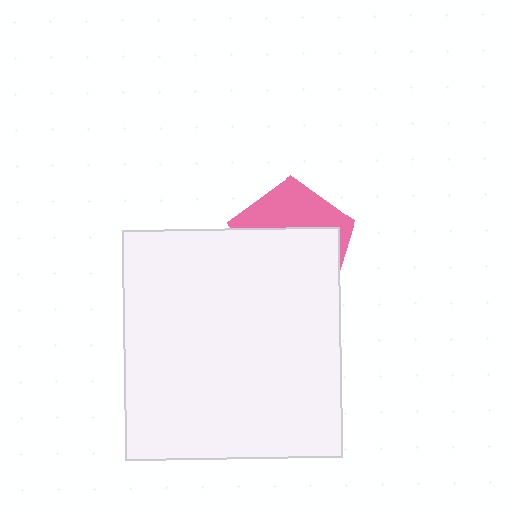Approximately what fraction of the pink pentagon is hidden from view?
Roughly 63% of the pink pentagon is hidden behind the white rectangle.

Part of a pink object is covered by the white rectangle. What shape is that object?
It is a pentagon.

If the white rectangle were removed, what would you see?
You would see the complete pink pentagon.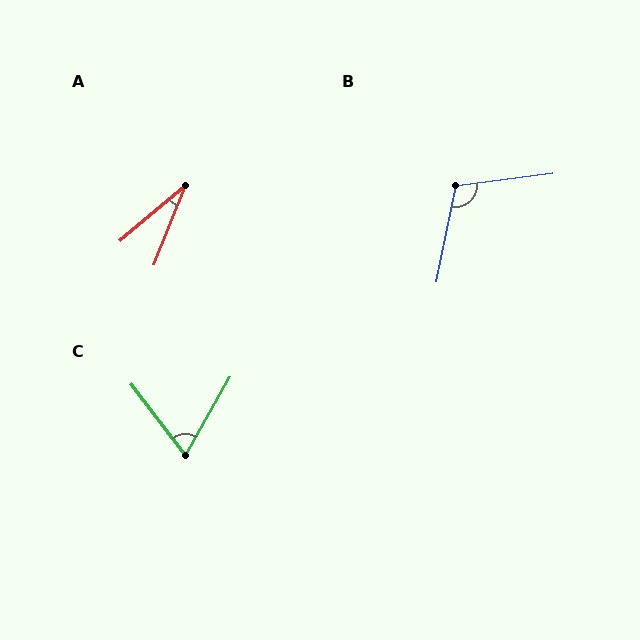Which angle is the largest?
B, at approximately 109 degrees.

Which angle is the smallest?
A, at approximately 28 degrees.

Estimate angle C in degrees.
Approximately 67 degrees.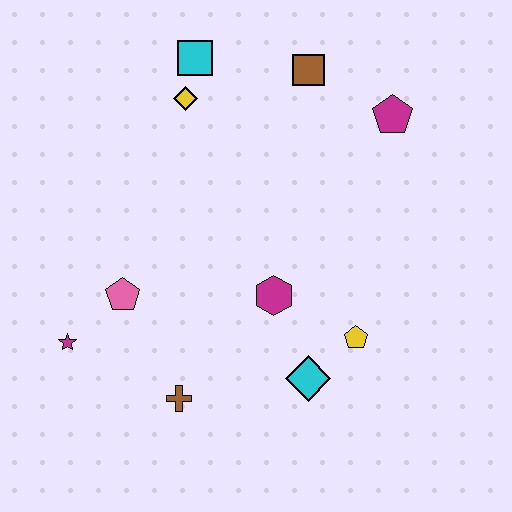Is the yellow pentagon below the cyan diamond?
No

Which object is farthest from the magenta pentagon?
The magenta star is farthest from the magenta pentagon.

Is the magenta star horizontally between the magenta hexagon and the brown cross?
No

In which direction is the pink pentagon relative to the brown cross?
The pink pentagon is above the brown cross.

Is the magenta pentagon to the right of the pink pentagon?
Yes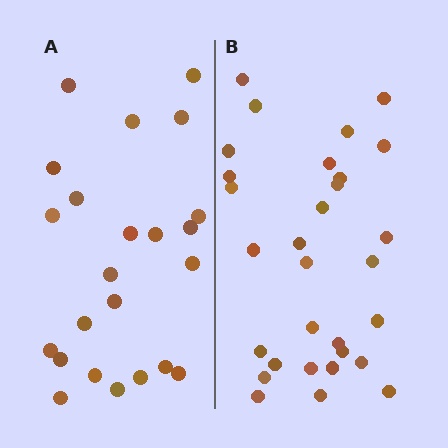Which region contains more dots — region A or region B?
Region B (the right region) has more dots.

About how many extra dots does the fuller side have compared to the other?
Region B has roughly 8 or so more dots than region A.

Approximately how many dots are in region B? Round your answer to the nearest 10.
About 30 dots.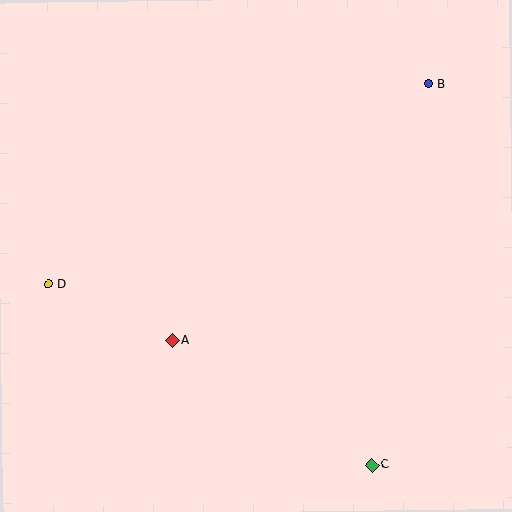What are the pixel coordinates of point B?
Point B is at (428, 84).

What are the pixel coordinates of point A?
Point A is at (172, 340).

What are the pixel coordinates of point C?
Point C is at (372, 465).